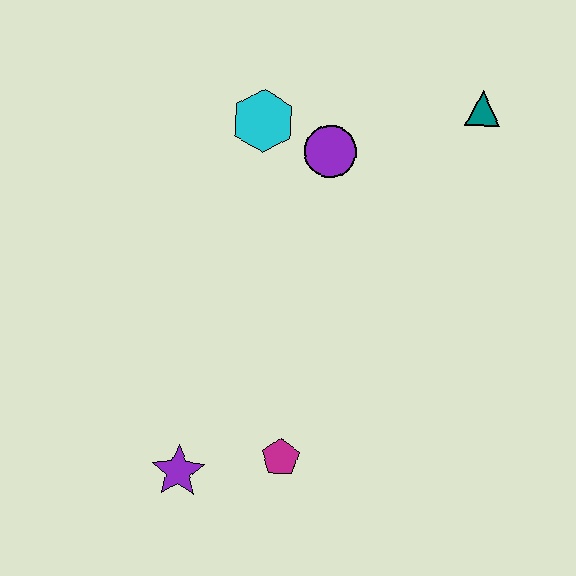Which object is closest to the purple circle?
The cyan hexagon is closest to the purple circle.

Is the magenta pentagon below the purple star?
No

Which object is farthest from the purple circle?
The purple star is farthest from the purple circle.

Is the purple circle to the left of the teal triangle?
Yes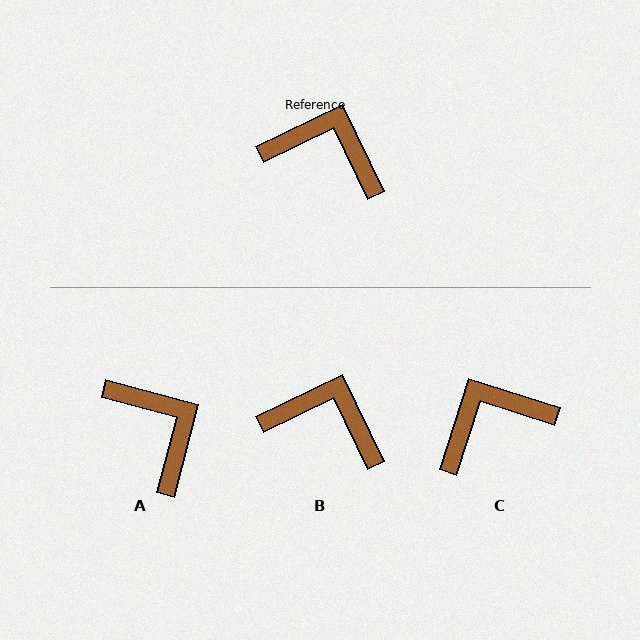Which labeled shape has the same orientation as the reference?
B.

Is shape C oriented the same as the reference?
No, it is off by about 46 degrees.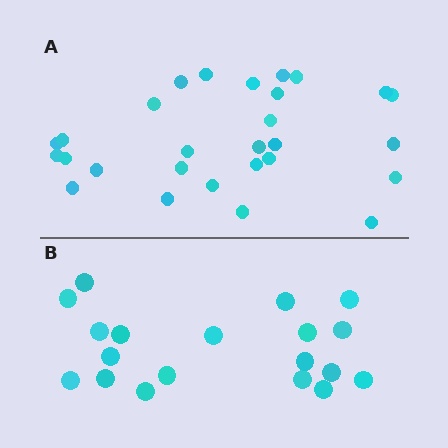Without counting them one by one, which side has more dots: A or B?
Region A (the top region) has more dots.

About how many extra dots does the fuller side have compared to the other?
Region A has roughly 8 or so more dots than region B.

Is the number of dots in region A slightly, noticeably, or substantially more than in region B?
Region A has substantially more. The ratio is roughly 1.5 to 1.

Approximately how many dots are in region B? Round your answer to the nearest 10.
About 20 dots. (The exact count is 19, which rounds to 20.)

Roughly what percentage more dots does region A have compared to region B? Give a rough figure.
About 45% more.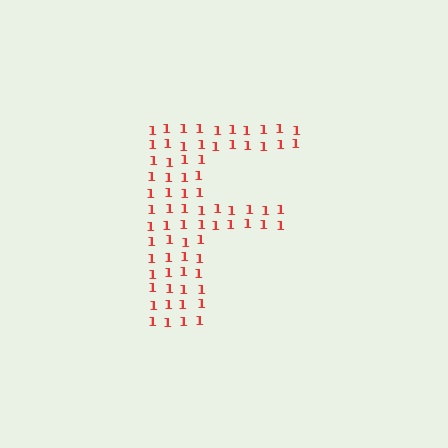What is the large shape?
The large shape is the letter F.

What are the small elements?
The small elements are digit 1's.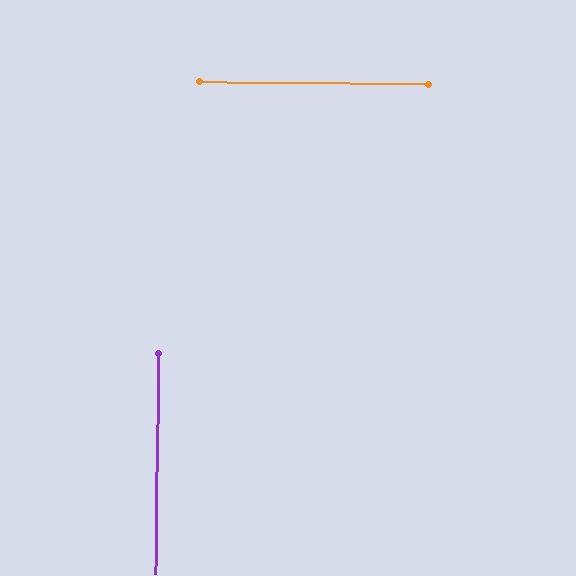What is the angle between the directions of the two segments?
Approximately 90 degrees.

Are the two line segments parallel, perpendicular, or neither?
Perpendicular — they meet at approximately 90°.